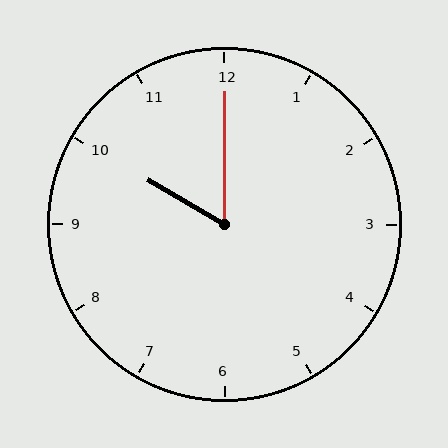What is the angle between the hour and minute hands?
Approximately 60 degrees.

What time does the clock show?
10:00.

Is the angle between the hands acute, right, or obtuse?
It is acute.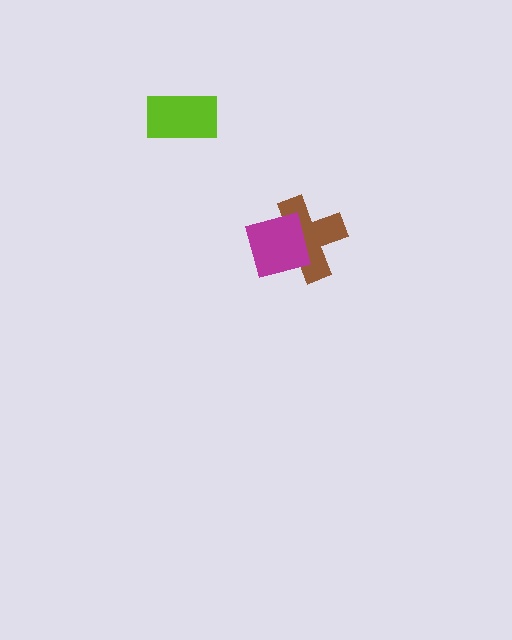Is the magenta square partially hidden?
No, no other shape covers it.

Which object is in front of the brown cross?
The magenta square is in front of the brown cross.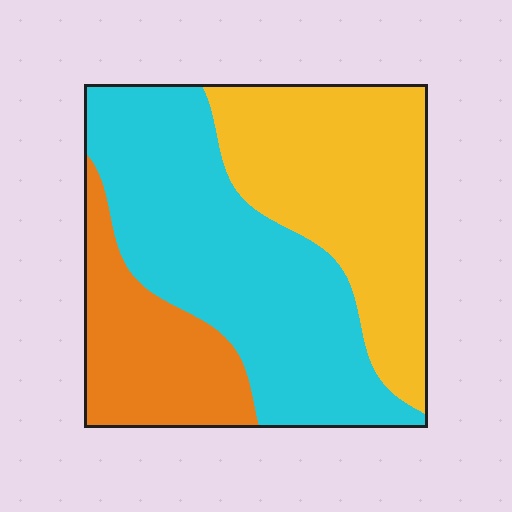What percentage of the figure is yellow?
Yellow covers about 35% of the figure.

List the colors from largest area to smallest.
From largest to smallest: cyan, yellow, orange.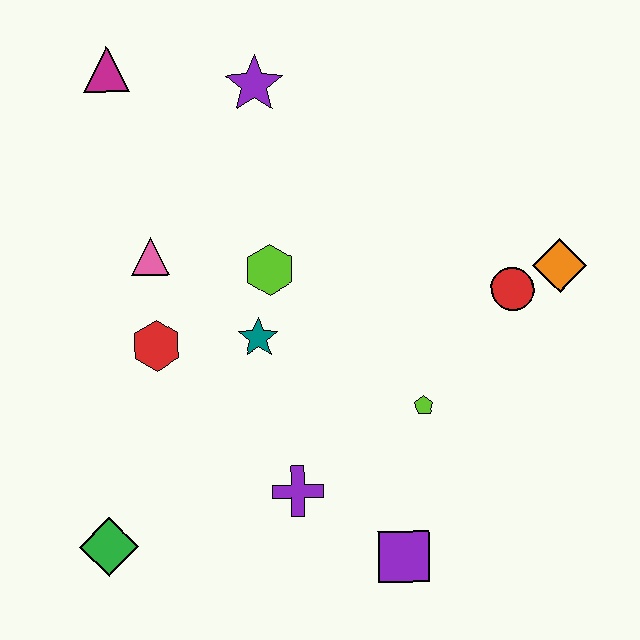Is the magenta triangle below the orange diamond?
No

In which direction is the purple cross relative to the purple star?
The purple cross is below the purple star.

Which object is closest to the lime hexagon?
The teal star is closest to the lime hexagon.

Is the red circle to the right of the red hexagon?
Yes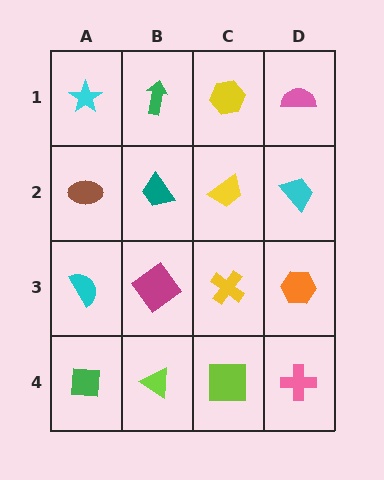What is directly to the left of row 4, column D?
A lime square.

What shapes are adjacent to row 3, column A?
A brown ellipse (row 2, column A), a green square (row 4, column A), a magenta diamond (row 3, column B).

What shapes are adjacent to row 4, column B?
A magenta diamond (row 3, column B), a green square (row 4, column A), a lime square (row 4, column C).